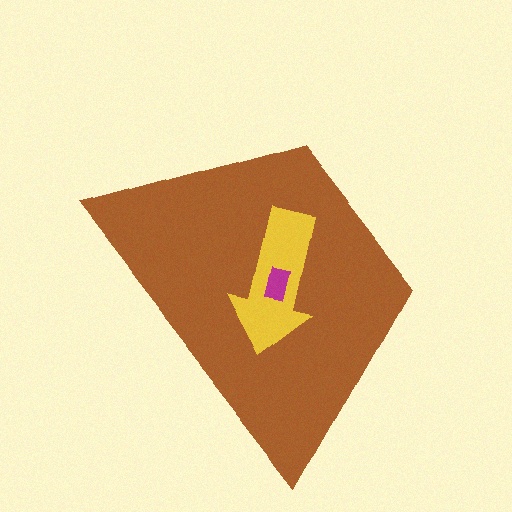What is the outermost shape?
The brown trapezoid.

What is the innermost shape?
The magenta rectangle.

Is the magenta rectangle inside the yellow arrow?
Yes.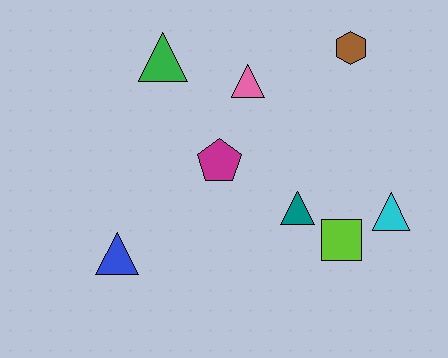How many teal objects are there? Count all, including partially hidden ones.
There is 1 teal object.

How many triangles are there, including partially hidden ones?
There are 5 triangles.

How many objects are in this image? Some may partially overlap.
There are 8 objects.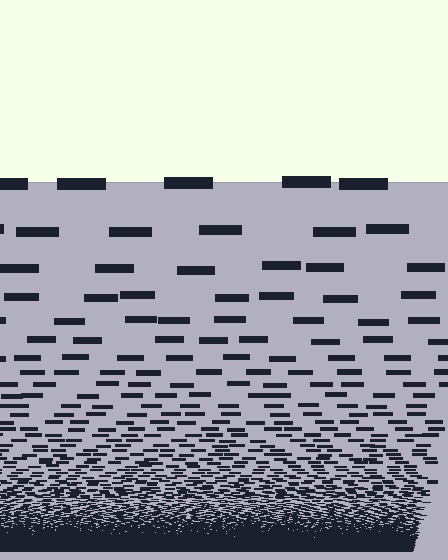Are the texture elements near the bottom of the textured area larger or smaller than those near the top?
Smaller. The gradient is inverted — elements near the bottom are smaller and denser.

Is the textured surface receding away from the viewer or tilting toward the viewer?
The surface appears to tilt toward the viewer. Texture elements get larger and sparser toward the top.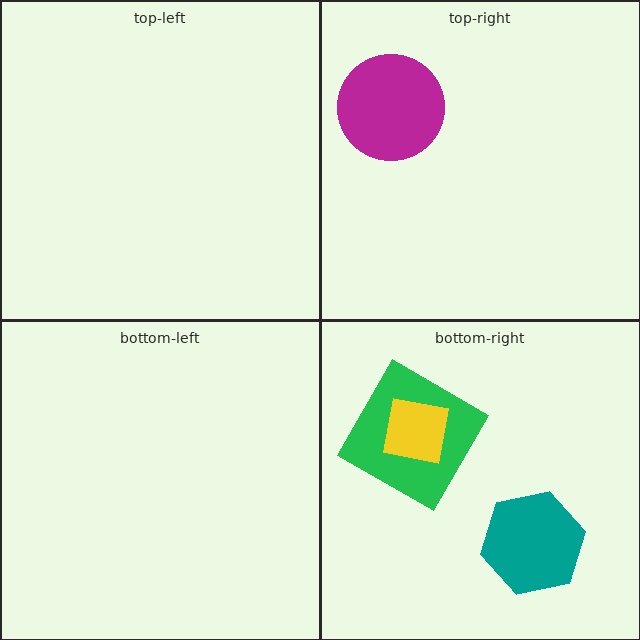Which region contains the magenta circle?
The top-right region.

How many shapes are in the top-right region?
1.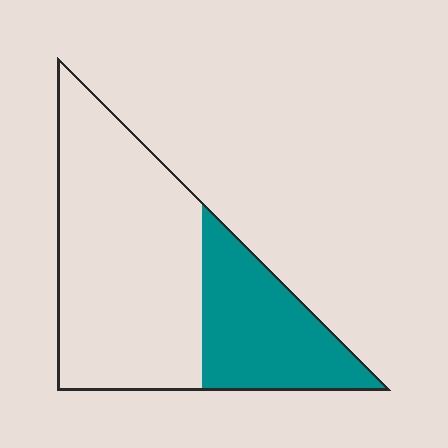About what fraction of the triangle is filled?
About one third (1/3).